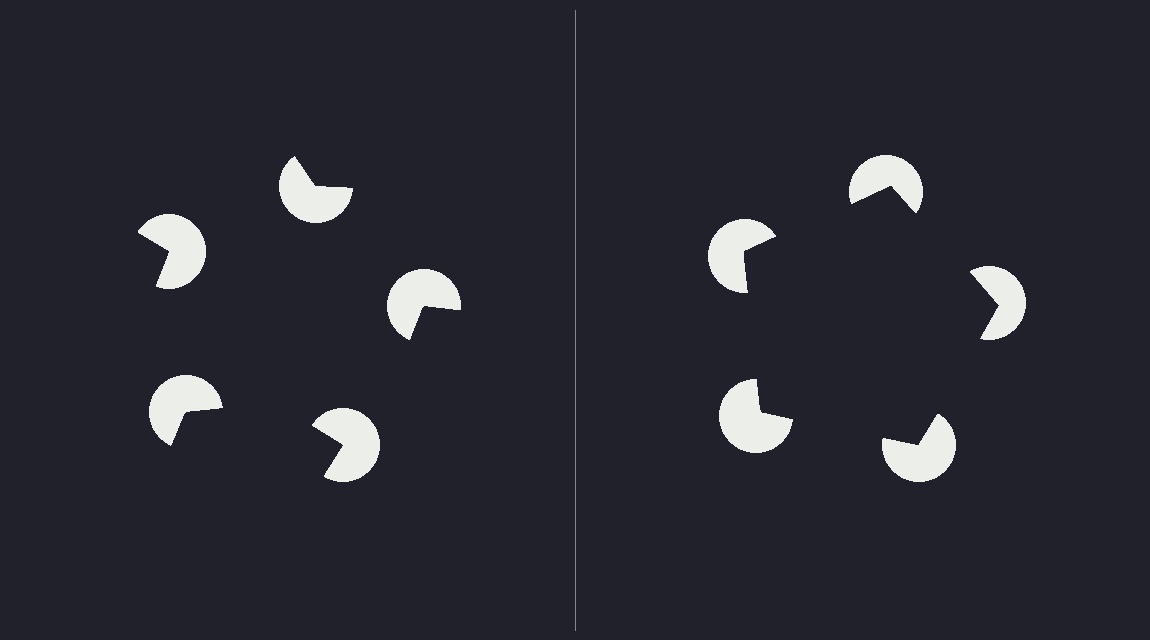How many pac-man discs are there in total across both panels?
10 — 5 on each side.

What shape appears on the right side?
An illusory pentagon.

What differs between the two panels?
The pac-man discs are positioned identically on both sides; only the wedge orientations differ. On the right they align to a pentagon; on the left they are misaligned.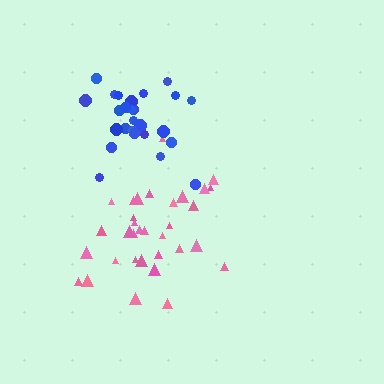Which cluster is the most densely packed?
Blue.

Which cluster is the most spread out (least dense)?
Pink.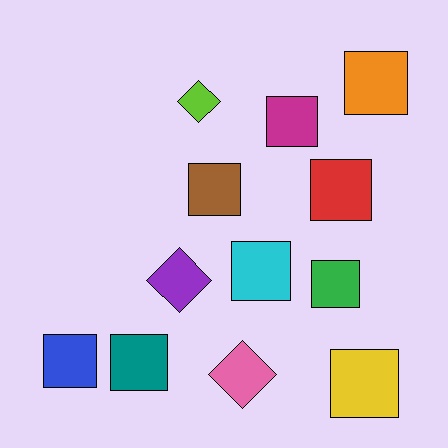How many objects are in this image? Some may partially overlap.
There are 12 objects.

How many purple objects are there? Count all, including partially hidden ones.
There is 1 purple object.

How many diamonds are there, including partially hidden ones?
There are 3 diamonds.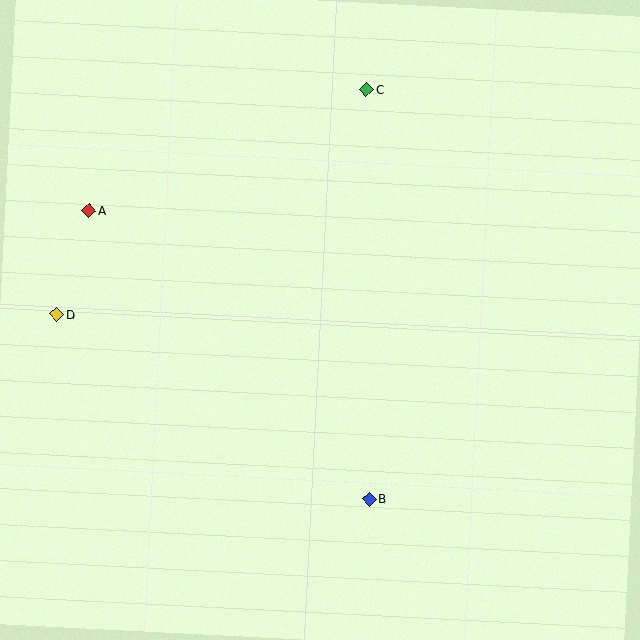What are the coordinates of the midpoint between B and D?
The midpoint between B and D is at (213, 407).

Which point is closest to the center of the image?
Point B at (369, 499) is closest to the center.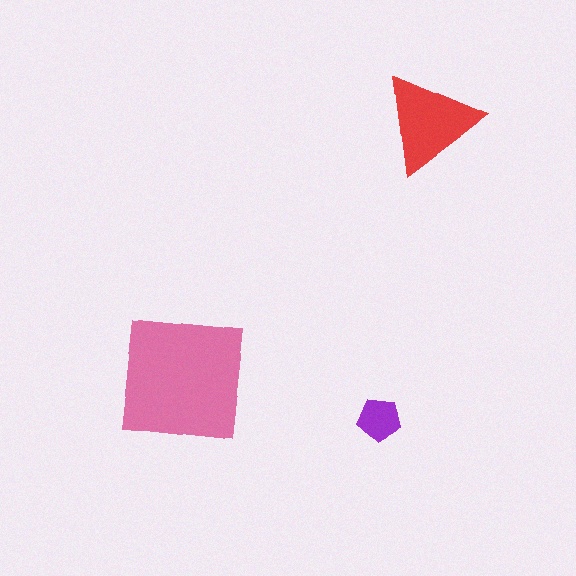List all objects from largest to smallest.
The pink square, the red triangle, the purple pentagon.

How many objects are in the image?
There are 3 objects in the image.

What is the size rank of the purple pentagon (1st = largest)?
3rd.